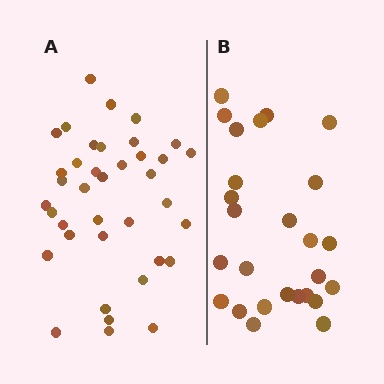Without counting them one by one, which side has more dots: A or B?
Region A (the left region) has more dots.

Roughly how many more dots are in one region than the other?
Region A has roughly 12 or so more dots than region B.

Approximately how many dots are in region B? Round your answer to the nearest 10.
About 30 dots. (The exact count is 26, which rounds to 30.)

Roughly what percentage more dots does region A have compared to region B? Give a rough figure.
About 45% more.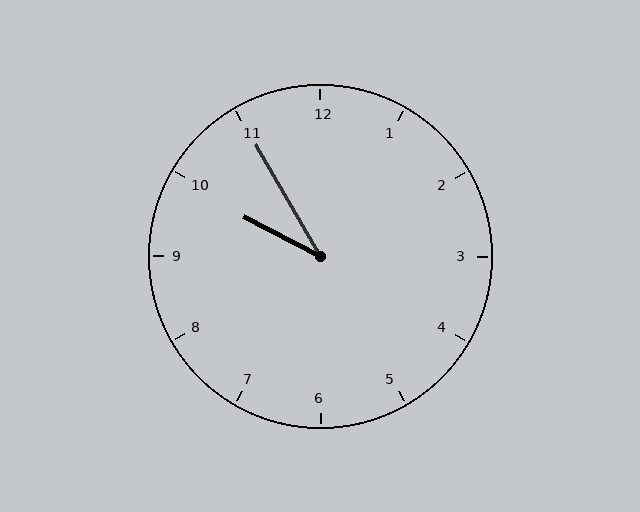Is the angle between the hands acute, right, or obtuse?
It is acute.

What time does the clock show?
9:55.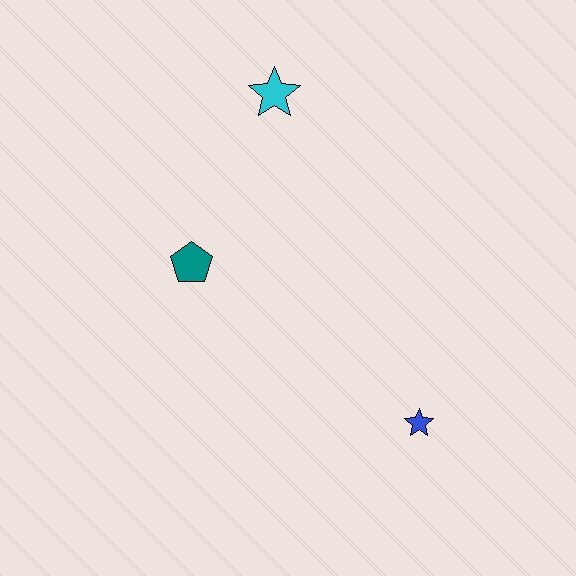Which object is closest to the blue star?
The teal pentagon is closest to the blue star.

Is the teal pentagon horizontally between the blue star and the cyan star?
No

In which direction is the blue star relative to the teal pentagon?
The blue star is to the right of the teal pentagon.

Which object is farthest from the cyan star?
The blue star is farthest from the cyan star.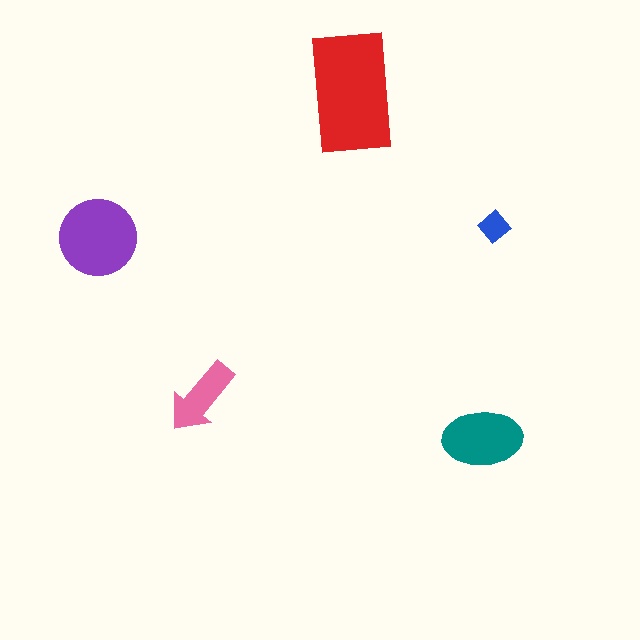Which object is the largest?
The red rectangle.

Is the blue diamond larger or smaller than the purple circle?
Smaller.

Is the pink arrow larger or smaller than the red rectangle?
Smaller.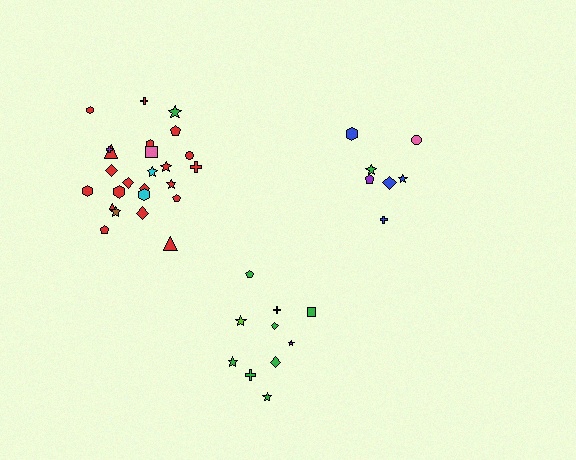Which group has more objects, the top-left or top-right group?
The top-left group.